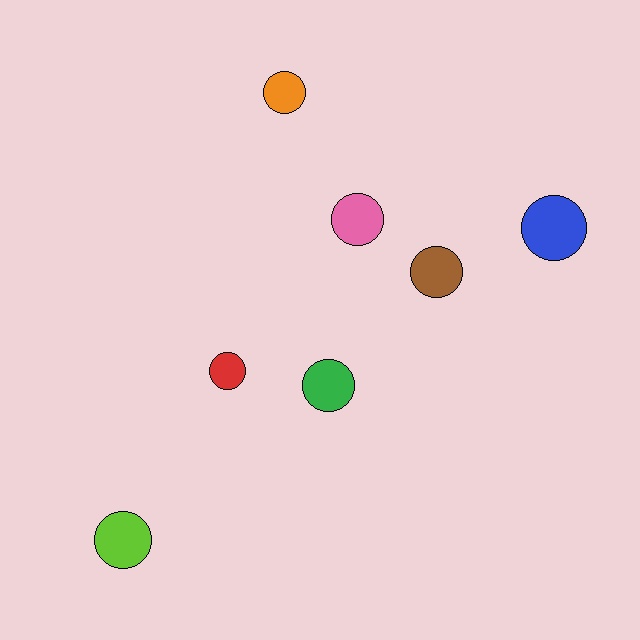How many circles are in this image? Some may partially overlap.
There are 7 circles.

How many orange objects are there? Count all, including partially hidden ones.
There is 1 orange object.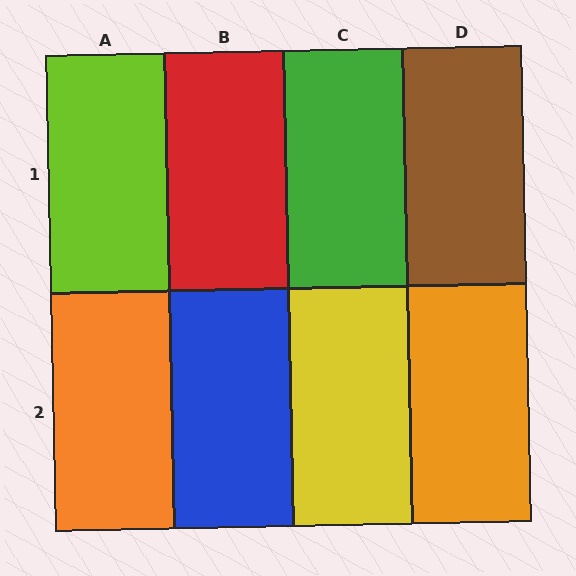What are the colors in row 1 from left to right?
Lime, red, green, brown.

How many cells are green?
1 cell is green.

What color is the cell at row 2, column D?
Orange.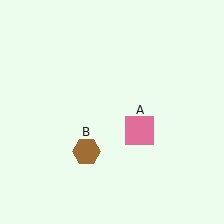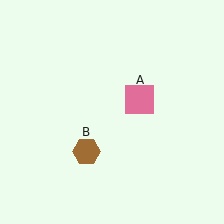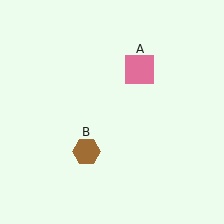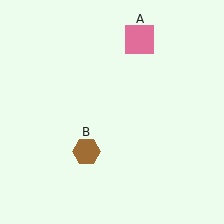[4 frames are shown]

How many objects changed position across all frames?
1 object changed position: pink square (object A).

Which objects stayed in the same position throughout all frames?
Brown hexagon (object B) remained stationary.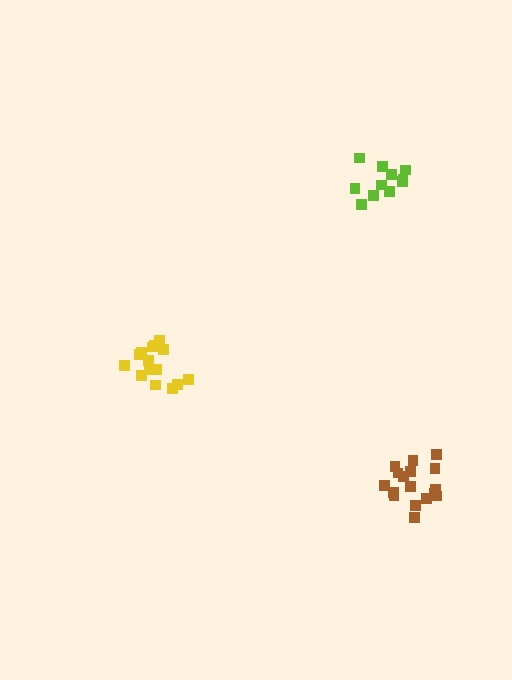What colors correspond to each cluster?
The clusters are colored: lime, yellow, brown.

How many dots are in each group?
Group 1: 11 dots, Group 2: 15 dots, Group 3: 17 dots (43 total).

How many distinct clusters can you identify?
There are 3 distinct clusters.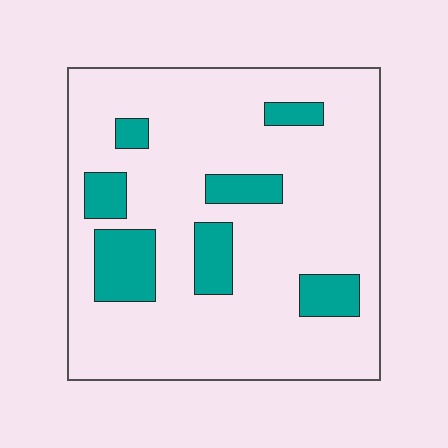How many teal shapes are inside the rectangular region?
7.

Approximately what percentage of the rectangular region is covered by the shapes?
Approximately 15%.